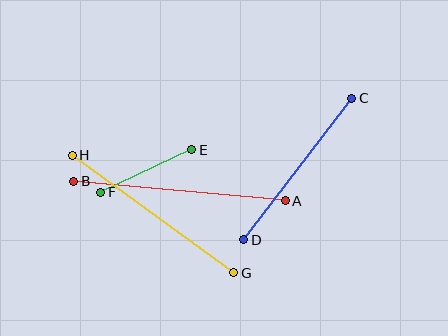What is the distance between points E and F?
The distance is approximately 100 pixels.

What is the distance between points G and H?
The distance is approximately 200 pixels.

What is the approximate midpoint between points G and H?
The midpoint is at approximately (153, 214) pixels.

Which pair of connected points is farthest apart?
Points A and B are farthest apart.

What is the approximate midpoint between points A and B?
The midpoint is at approximately (179, 191) pixels.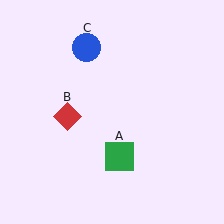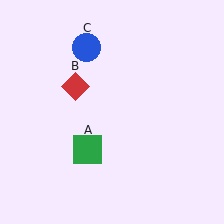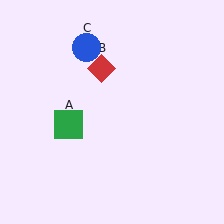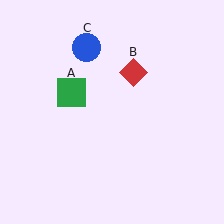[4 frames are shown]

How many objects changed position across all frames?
2 objects changed position: green square (object A), red diamond (object B).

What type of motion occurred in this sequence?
The green square (object A), red diamond (object B) rotated clockwise around the center of the scene.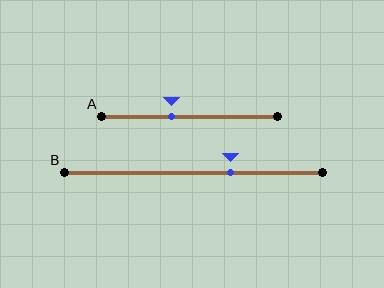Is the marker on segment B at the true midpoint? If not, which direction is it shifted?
No, the marker on segment B is shifted to the right by about 14% of the segment length.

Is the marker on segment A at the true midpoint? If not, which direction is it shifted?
No, the marker on segment A is shifted to the left by about 10% of the segment length.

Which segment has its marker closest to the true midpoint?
Segment A has its marker closest to the true midpoint.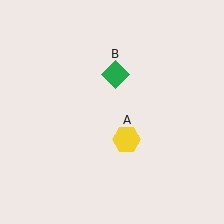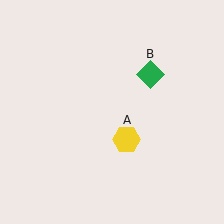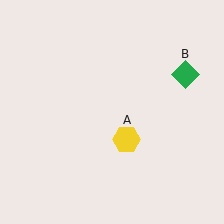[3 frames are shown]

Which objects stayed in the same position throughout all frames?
Yellow hexagon (object A) remained stationary.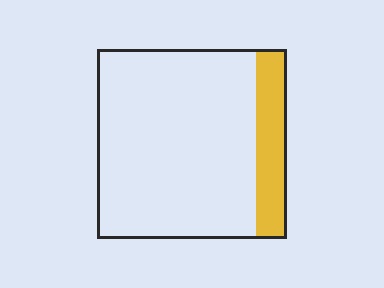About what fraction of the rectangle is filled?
About one sixth (1/6).